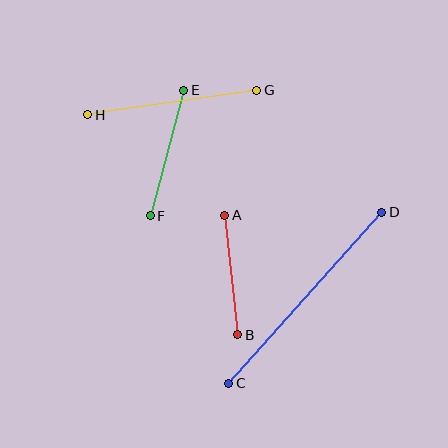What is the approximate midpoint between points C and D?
The midpoint is at approximately (305, 298) pixels.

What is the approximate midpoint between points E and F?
The midpoint is at approximately (167, 153) pixels.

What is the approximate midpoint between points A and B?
The midpoint is at approximately (231, 275) pixels.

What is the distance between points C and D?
The distance is approximately 229 pixels.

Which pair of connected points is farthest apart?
Points C and D are farthest apart.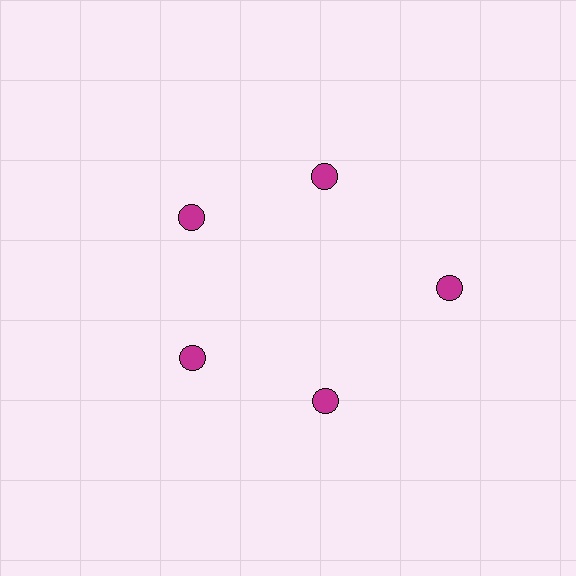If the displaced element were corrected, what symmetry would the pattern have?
It would have 5-fold rotational symmetry — the pattern would map onto itself every 72 degrees.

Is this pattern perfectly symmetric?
No. The 5 magenta circles are arranged in a ring, but one element near the 3 o'clock position is pushed outward from the center, breaking the 5-fold rotational symmetry.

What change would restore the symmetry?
The symmetry would be restored by moving it inward, back onto the ring so that all 5 circles sit at equal angles and equal distance from the center.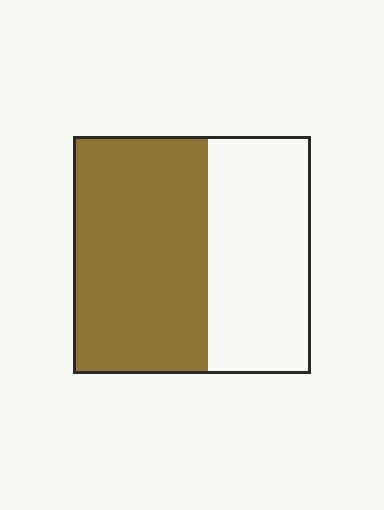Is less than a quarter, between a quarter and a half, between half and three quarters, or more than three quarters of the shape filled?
Between half and three quarters.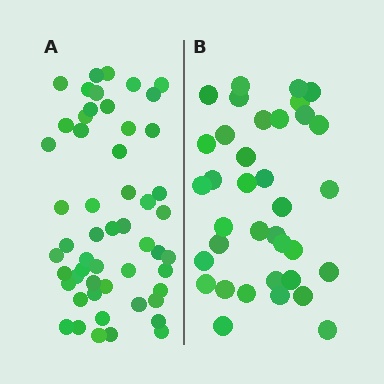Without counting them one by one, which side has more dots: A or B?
Region A (the left region) has more dots.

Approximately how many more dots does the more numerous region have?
Region A has approximately 15 more dots than region B.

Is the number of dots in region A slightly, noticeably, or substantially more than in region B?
Region A has substantially more. The ratio is roughly 1.5 to 1.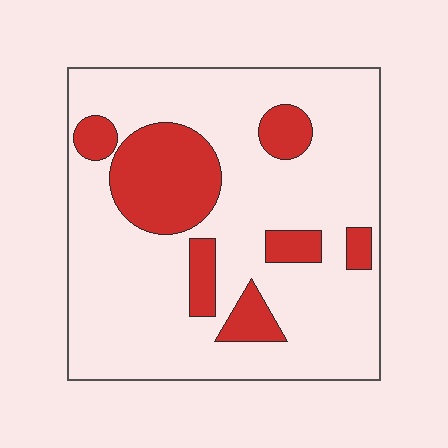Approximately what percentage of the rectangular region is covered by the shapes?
Approximately 20%.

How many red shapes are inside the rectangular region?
7.